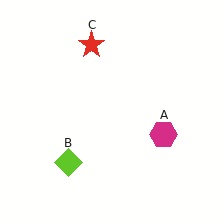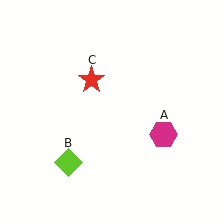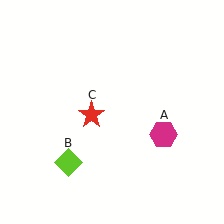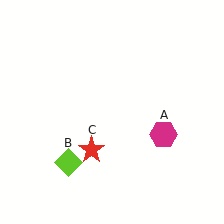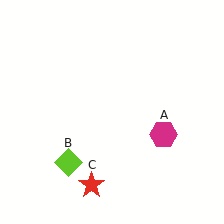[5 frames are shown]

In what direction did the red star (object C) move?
The red star (object C) moved down.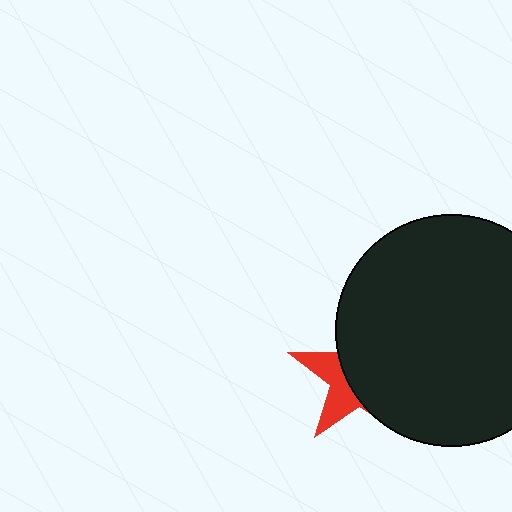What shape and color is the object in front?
The object in front is a black circle.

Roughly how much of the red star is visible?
A small part of it is visible (roughly 34%).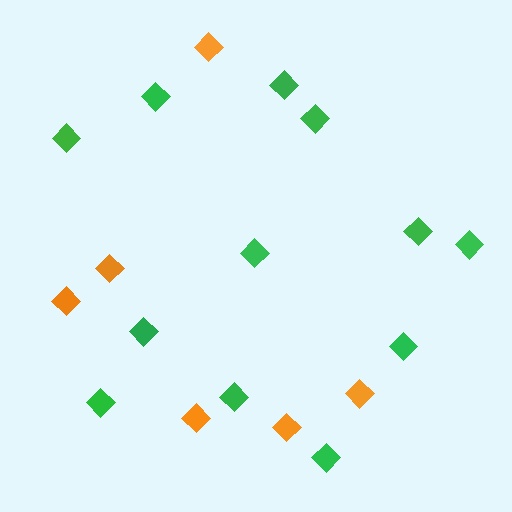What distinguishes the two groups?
There are 2 groups: one group of orange diamonds (6) and one group of green diamonds (12).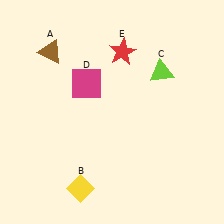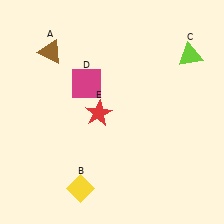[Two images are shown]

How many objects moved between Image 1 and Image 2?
2 objects moved between the two images.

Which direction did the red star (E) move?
The red star (E) moved down.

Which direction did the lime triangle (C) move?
The lime triangle (C) moved right.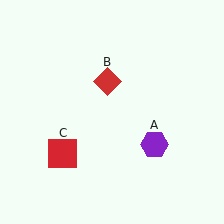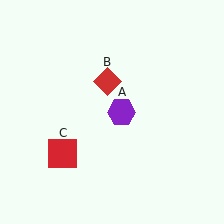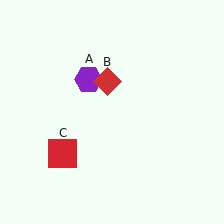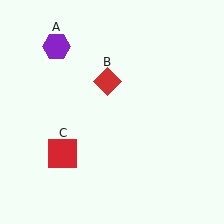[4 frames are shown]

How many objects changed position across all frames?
1 object changed position: purple hexagon (object A).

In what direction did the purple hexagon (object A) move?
The purple hexagon (object A) moved up and to the left.